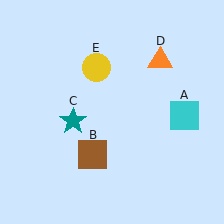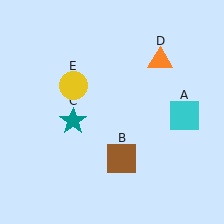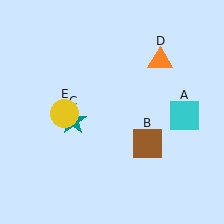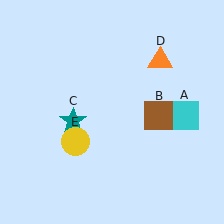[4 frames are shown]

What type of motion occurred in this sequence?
The brown square (object B), yellow circle (object E) rotated counterclockwise around the center of the scene.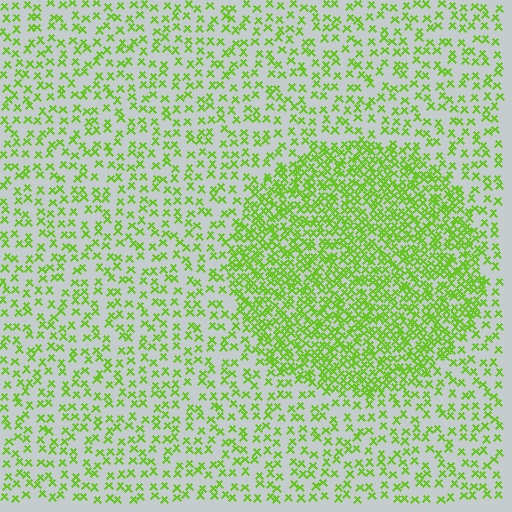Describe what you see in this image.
The image contains small lime elements arranged at two different densities. A circle-shaped region is visible where the elements are more densely packed than the surrounding area.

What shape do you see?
I see a circle.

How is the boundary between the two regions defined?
The boundary is defined by a change in element density (approximately 2.4x ratio). All elements are the same color, size, and shape.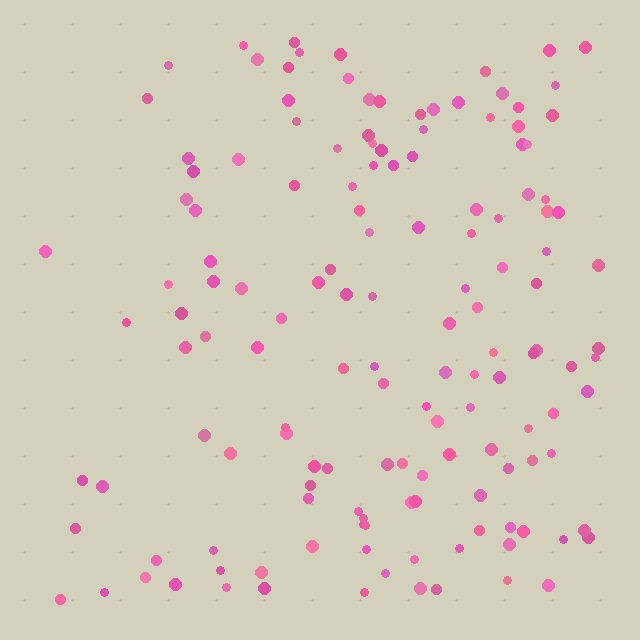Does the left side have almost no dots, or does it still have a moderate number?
Still a moderate number, just noticeably fewer than the right.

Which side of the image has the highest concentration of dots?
The right.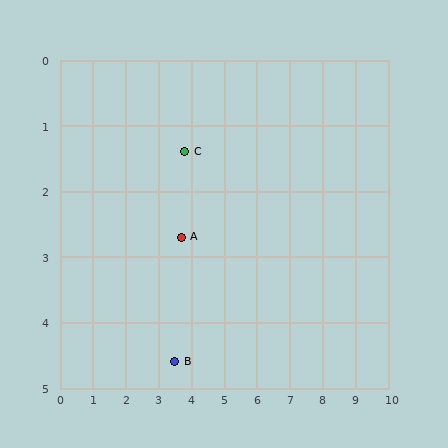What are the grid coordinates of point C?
Point C is at approximately (3.8, 1.4).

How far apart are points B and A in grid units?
Points B and A are about 1.9 grid units apart.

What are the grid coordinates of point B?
Point B is at approximately (3.5, 4.6).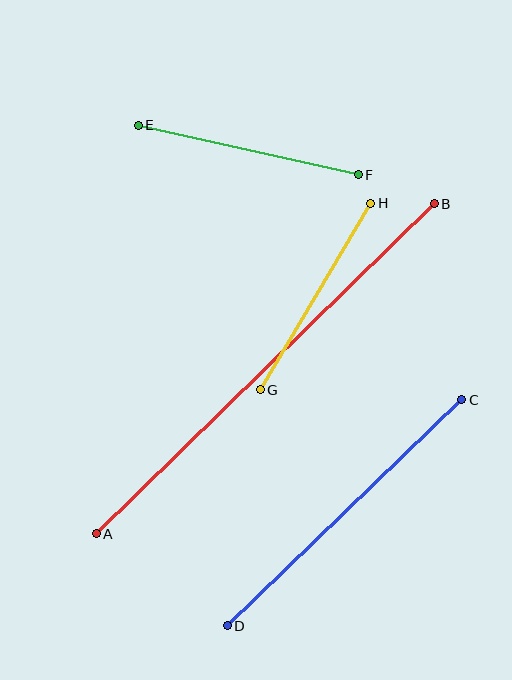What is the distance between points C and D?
The distance is approximately 326 pixels.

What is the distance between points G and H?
The distance is approximately 217 pixels.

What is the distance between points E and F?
The distance is approximately 226 pixels.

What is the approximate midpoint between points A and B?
The midpoint is at approximately (265, 369) pixels.